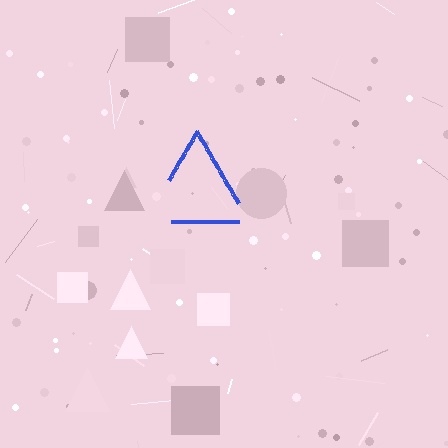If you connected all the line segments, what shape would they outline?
They would outline a triangle.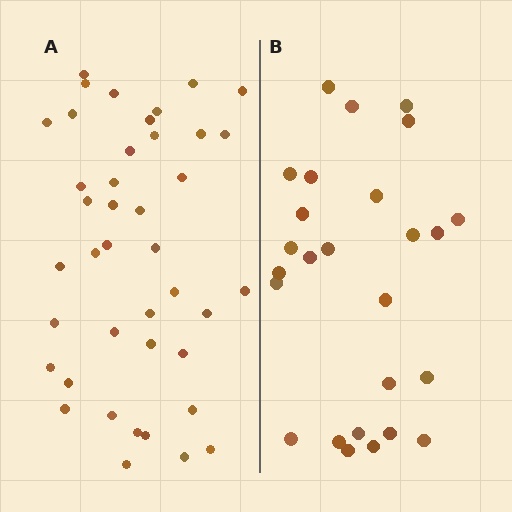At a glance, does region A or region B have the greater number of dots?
Region A (the left region) has more dots.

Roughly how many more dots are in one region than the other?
Region A has approximately 15 more dots than region B.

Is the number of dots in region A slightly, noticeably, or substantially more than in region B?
Region A has substantially more. The ratio is roughly 1.6 to 1.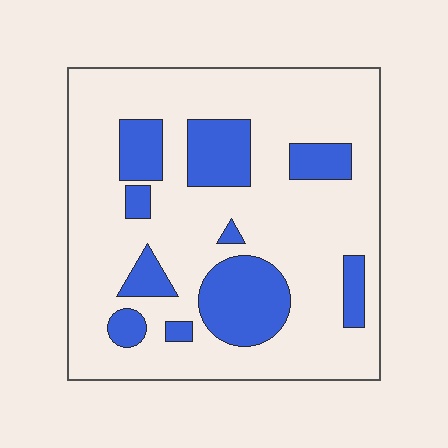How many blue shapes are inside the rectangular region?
10.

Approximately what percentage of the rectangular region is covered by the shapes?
Approximately 25%.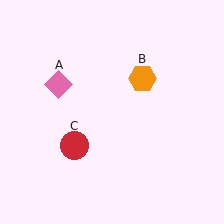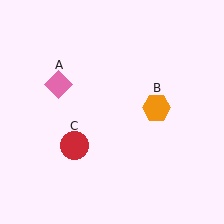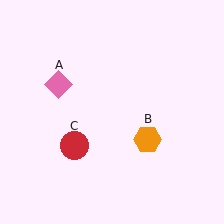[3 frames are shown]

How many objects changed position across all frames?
1 object changed position: orange hexagon (object B).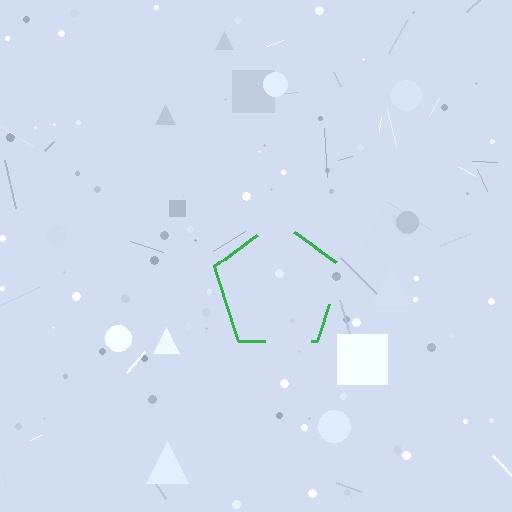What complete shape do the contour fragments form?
The contour fragments form a pentagon.